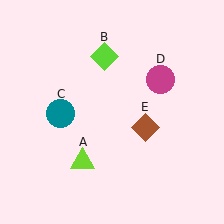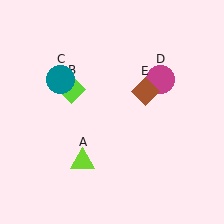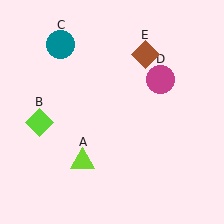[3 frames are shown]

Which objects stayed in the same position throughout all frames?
Lime triangle (object A) and magenta circle (object D) remained stationary.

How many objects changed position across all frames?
3 objects changed position: lime diamond (object B), teal circle (object C), brown diamond (object E).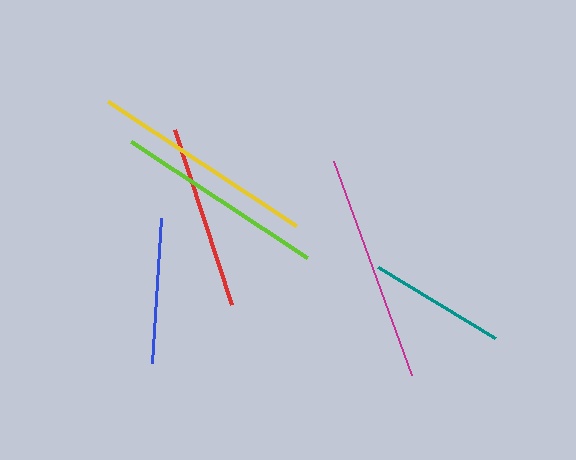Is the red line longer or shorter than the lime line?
The lime line is longer than the red line.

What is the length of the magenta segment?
The magenta segment is approximately 228 pixels long.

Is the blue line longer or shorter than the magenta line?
The magenta line is longer than the blue line.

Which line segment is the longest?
The magenta line is the longest at approximately 228 pixels.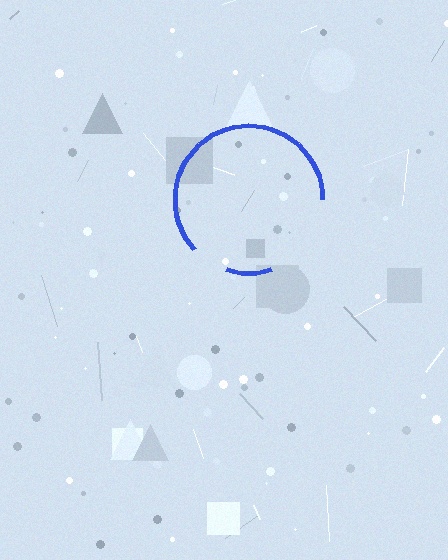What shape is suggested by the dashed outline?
The dashed outline suggests a circle.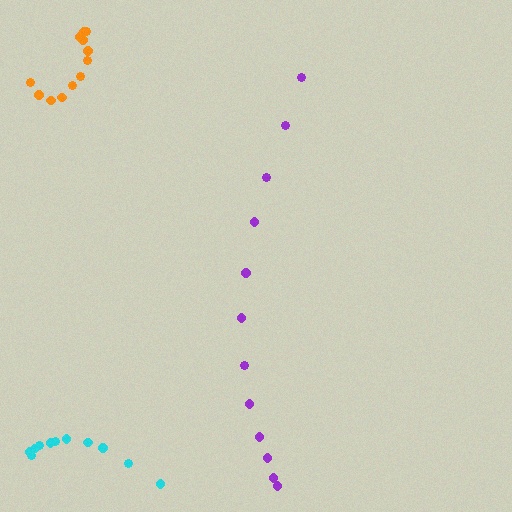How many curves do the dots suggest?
There are 3 distinct paths.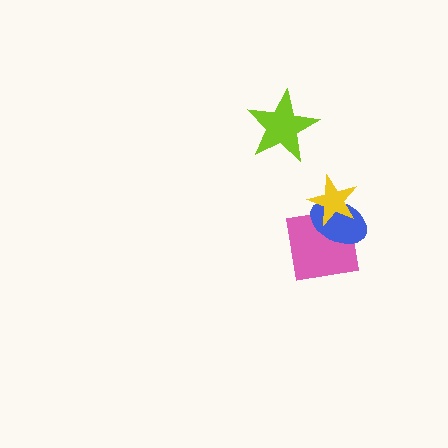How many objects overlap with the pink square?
2 objects overlap with the pink square.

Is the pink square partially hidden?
Yes, it is partially covered by another shape.